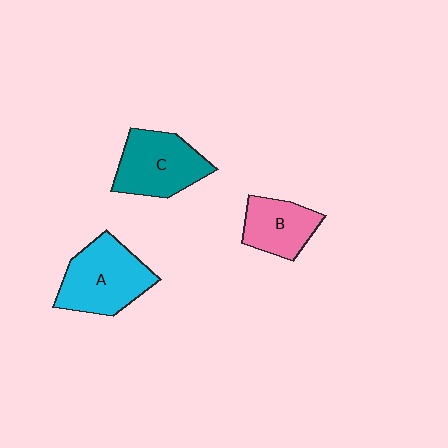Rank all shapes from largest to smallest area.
From largest to smallest: A (cyan), C (teal), B (pink).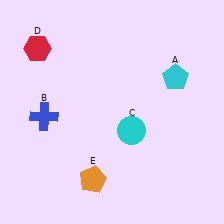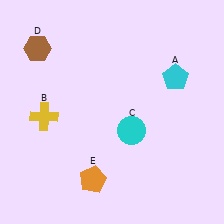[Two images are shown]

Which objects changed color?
B changed from blue to yellow. D changed from red to brown.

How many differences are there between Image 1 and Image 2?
There are 2 differences between the two images.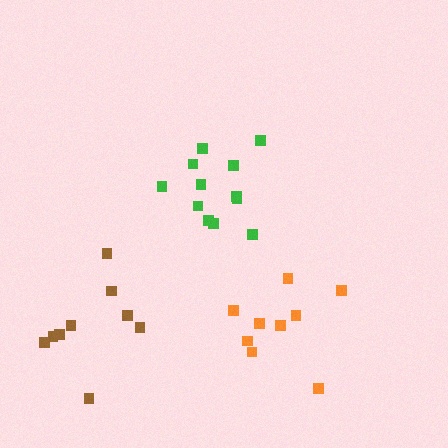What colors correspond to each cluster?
The clusters are colored: green, orange, brown.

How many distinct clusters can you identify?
There are 3 distinct clusters.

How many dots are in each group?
Group 1: 12 dots, Group 2: 9 dots, Group 3: 9 dots (30 total).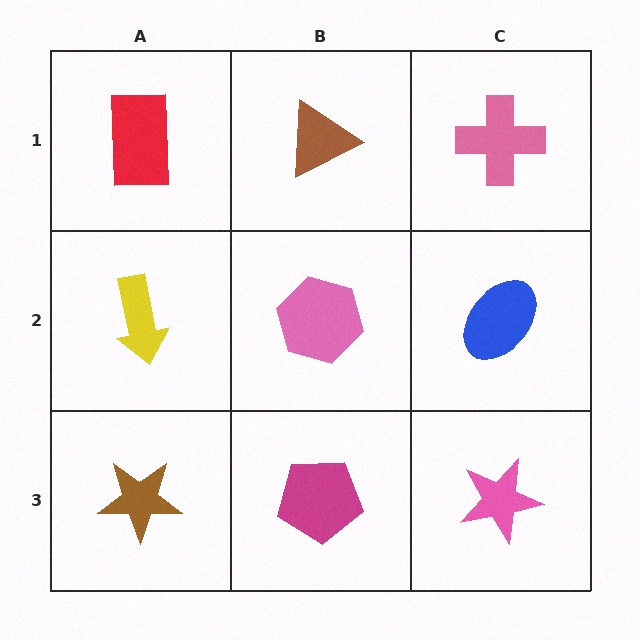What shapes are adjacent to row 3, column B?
A pink hexagon (row 2, column B), a brown star (row 3, column A), a pink star (row 3, column C).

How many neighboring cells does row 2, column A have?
3.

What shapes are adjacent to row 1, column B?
A pink hexagon (row 2, column B), a red rectangle (row 1, column A), a pink cross (row 1, column C).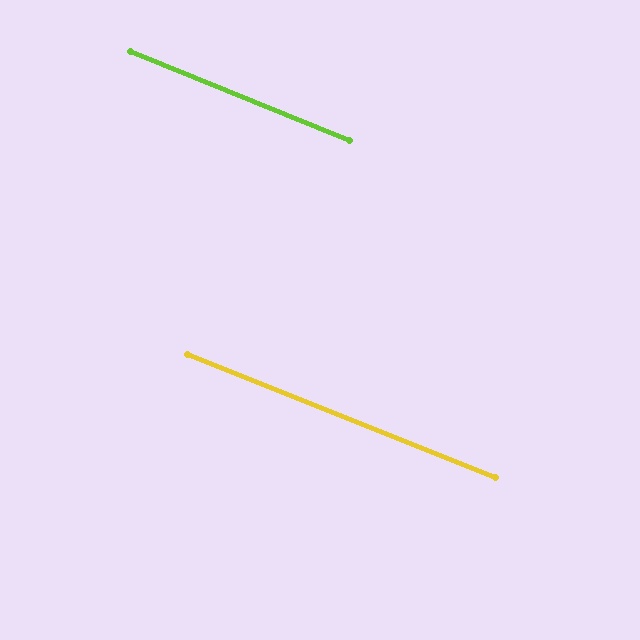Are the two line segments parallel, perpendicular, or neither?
Parallel — their directions differ by only 0.4°.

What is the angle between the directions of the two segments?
Approximately 0 degrees.